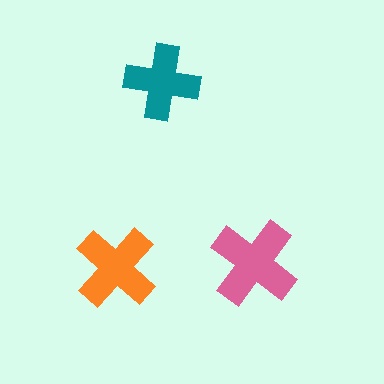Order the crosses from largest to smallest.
the pink one, the orange one, the teal one.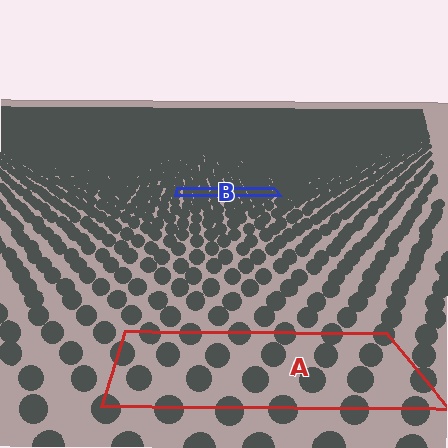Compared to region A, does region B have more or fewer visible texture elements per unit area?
Region B has more texture elements per unit area — they are packed more densely because it is farther away.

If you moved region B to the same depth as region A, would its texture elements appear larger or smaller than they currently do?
They would appear larger. At a closer depth, the same texture elements are projected at a bigger on-screen size.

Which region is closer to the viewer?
Region A is closer. The texture elements there are larger and more spread out.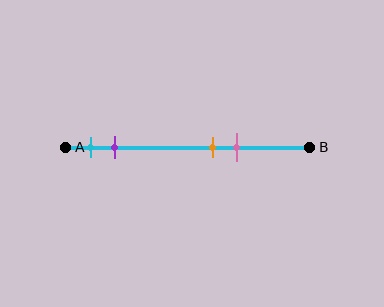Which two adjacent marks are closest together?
The orange and pink marks are the closest adjacent pair.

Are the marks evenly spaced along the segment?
No, the marks are not evenly spaced.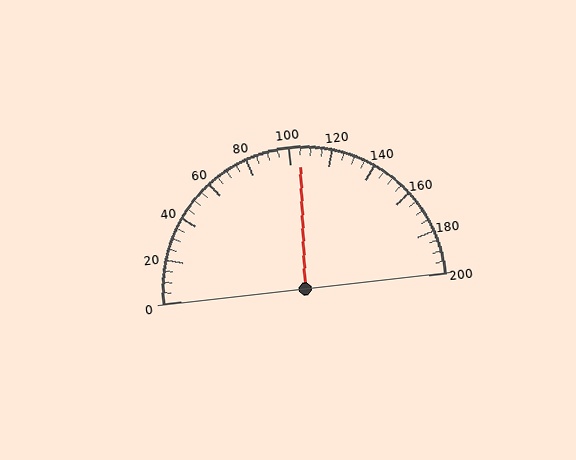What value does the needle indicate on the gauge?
The needle indicates approximately 105.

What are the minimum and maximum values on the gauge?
The gauge ranges from 0 to 200.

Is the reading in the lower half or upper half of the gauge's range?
The reading is in the upper half of the range (0 to 200).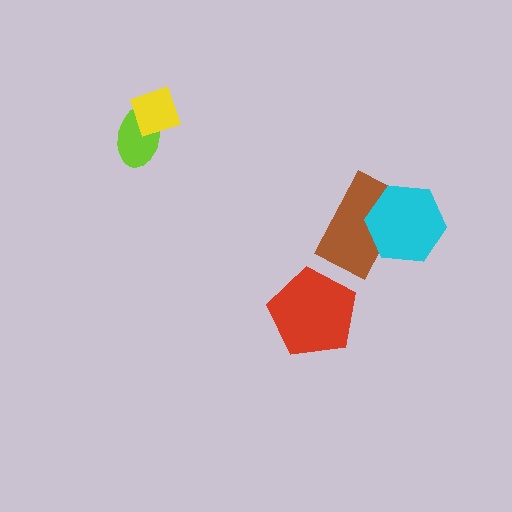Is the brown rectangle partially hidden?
Yes, it is partially covered by another shape.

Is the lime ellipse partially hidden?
Yes, it is partially covered by another shape.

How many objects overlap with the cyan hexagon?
1 object overlaps with the cyan hexagon.